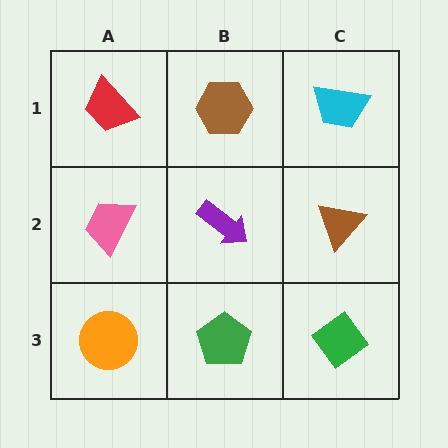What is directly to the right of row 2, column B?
A brown triangle.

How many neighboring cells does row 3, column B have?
3.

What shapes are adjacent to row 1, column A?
A pink trapezoid (row 2, column A), a brown hexagon (row 1, column B).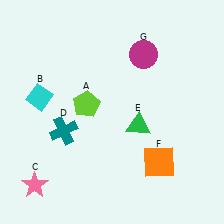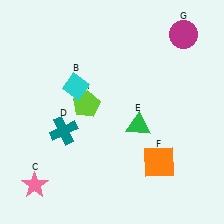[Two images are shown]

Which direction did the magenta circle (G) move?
The magenta circle (G) moved right.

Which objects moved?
The objects that moved are: the cyan diamond (B), the magenta circle (G).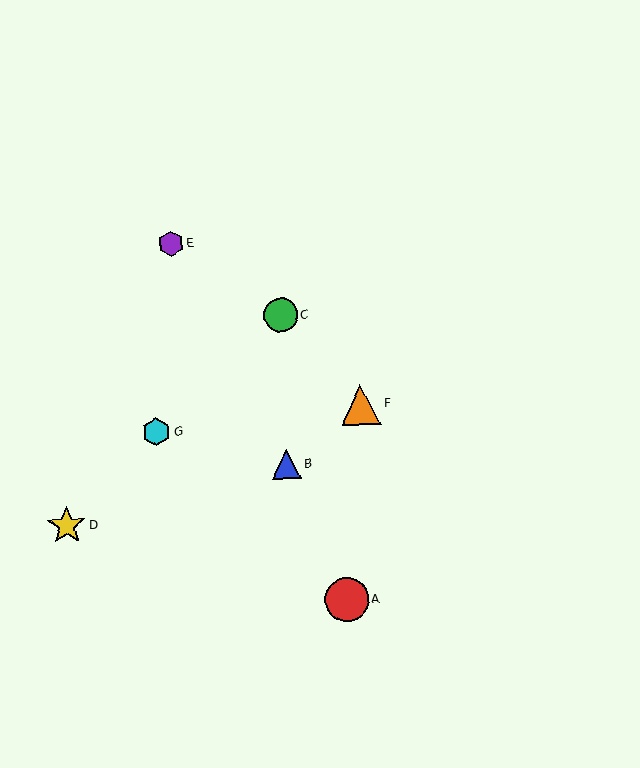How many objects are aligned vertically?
2 objects (B, C) are aligned vertically.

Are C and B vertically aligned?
Yes, both are at x≈281.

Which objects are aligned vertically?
Objects B, C are aligned vertically.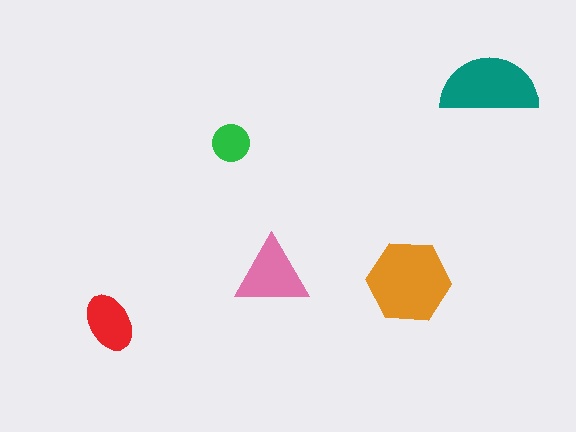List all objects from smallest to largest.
The green circle, the red ellipse, the pink triangle, the teal semicircle, the orange hexagon.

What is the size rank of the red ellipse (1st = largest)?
4th.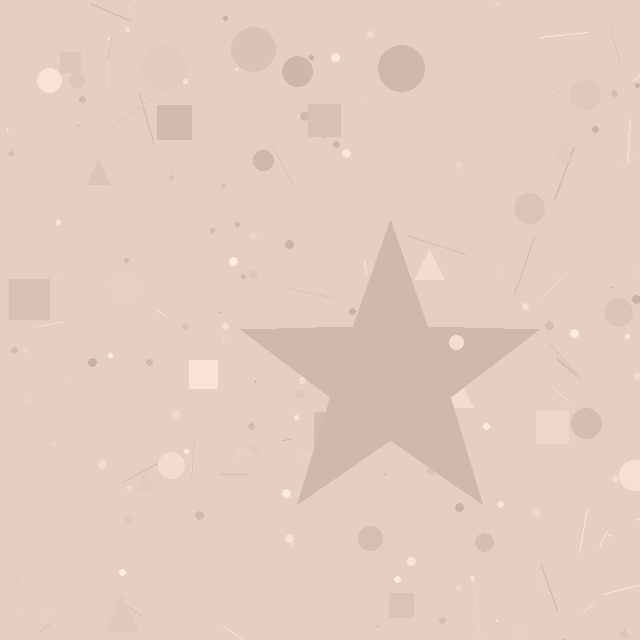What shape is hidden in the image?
A star is hidden in the image.